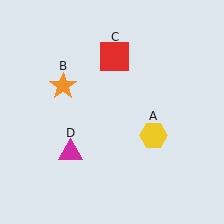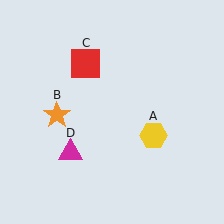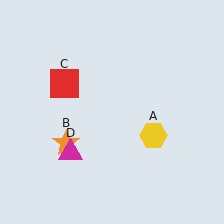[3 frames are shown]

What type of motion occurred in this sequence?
The orange star (object B), red square (object C) rotated counterclockwise around the center of the scene.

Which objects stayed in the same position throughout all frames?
Yellow hexagon (object A) and magenta triangle (object D) remained stationary.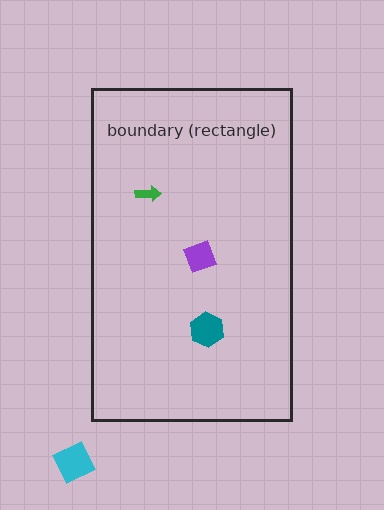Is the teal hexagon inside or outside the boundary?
Inside.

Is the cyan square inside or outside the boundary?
Outside.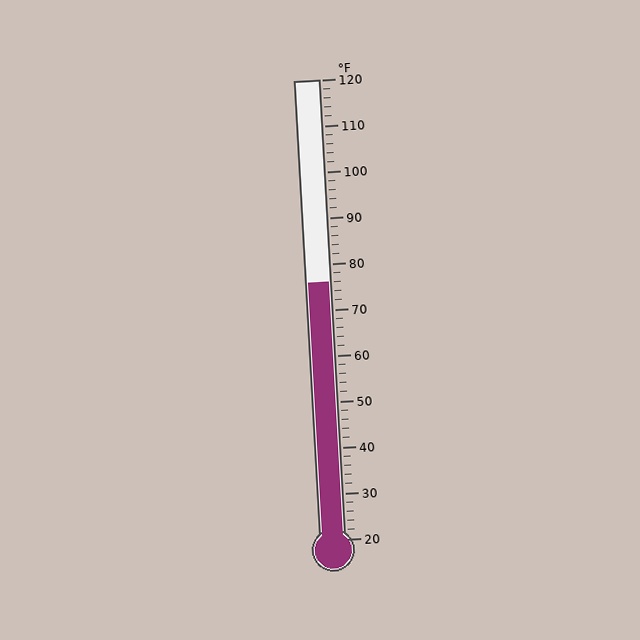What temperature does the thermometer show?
The thermometer shows approximately 76°F.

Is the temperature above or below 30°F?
The temperature is above 30°F.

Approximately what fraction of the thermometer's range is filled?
The thermometer is filled to approximately 55% of its range.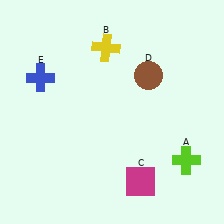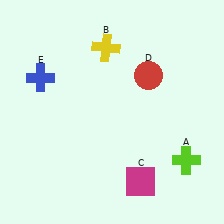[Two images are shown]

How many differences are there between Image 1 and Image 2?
There is 1 difference between the two images.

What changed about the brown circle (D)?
In Image 1, D is brown. In Image 2, it changed to red.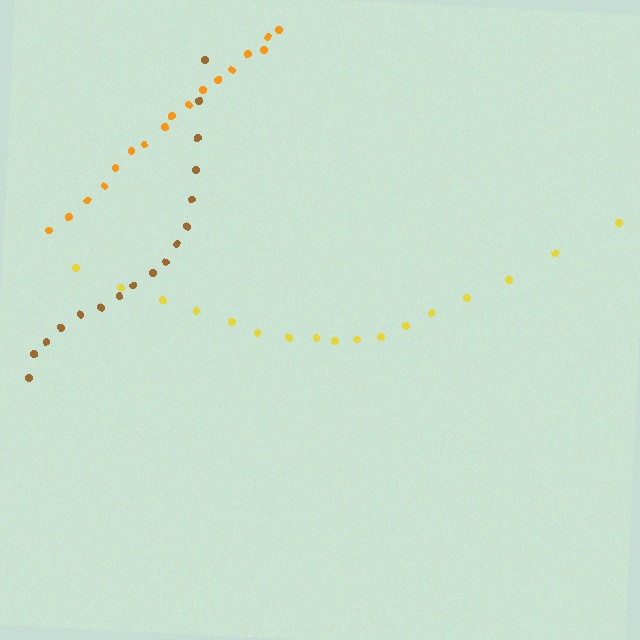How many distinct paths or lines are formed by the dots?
There are 3 distinct paths.